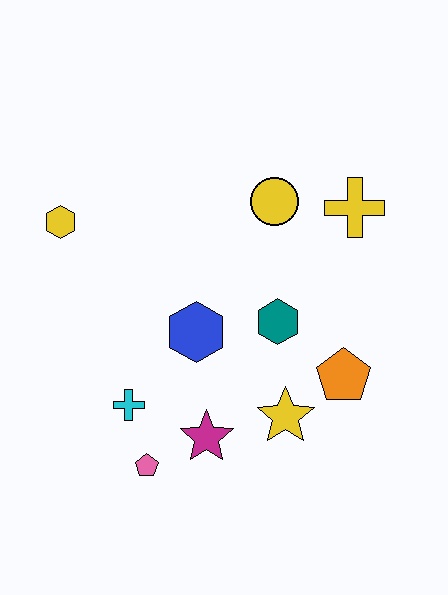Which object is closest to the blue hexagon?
The teal hexagon is closest to the blue hexagon.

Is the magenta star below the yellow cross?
Yes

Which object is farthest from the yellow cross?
The pink pentagon is farthest from the yellow cross.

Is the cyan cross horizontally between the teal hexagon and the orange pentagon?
No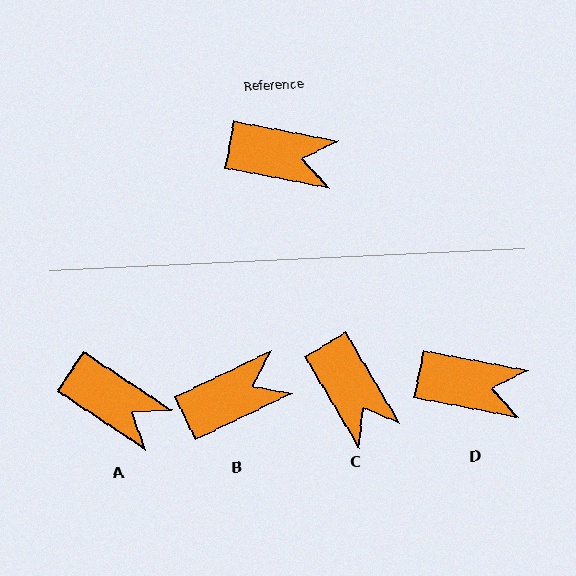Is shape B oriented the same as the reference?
No, it is off by about 36 degrees.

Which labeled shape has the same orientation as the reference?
D.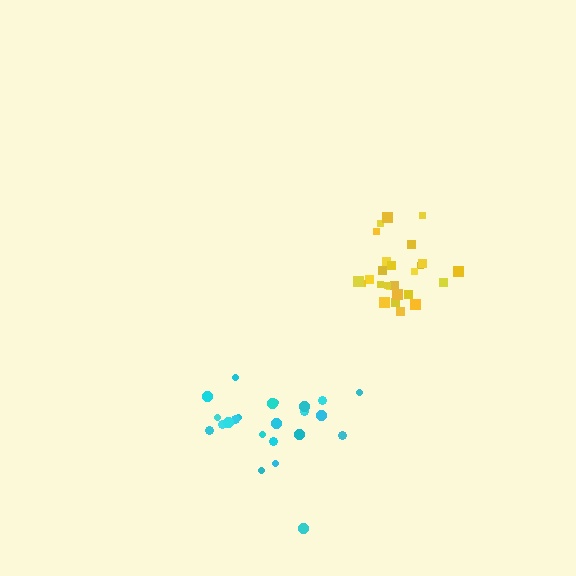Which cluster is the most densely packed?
Yellow.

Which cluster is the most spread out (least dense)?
Cyan.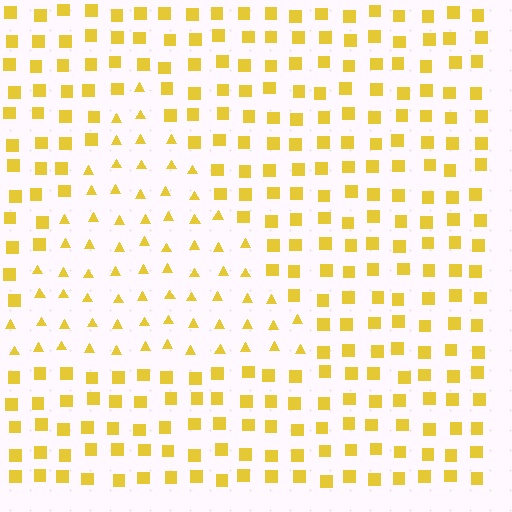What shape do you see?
I see a triangle.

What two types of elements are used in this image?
The image uses triangles inside the triangle region and squares outside it.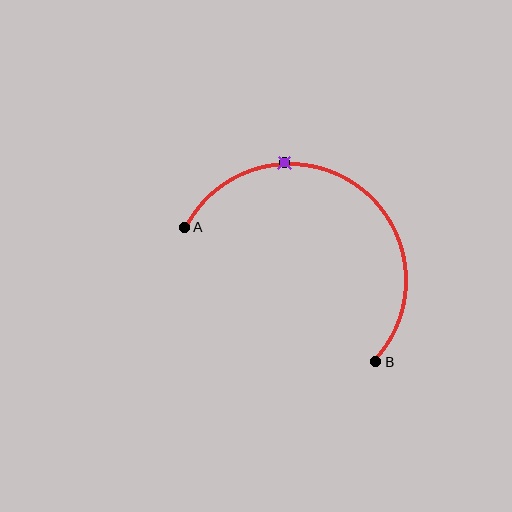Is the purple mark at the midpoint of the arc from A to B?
No. The purple mark lies on the arc but is closer to endpoint A. The arc midpoint would be at the point on the curve equidistant along the arc from both A and B.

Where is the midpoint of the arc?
The arc midpoint is the point on the curve farthest from the straight line joining A and B. It sits above and to the right of that line.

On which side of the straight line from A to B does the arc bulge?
The arc bulges above and to the right of the straight line connecting A and B.